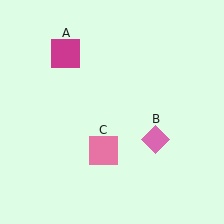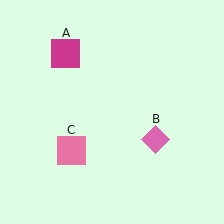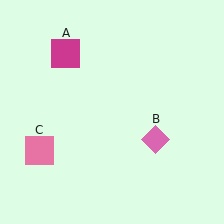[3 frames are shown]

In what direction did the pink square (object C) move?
The pink square (object C) moved left.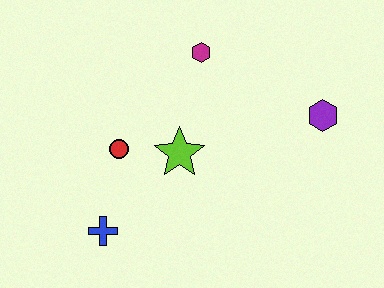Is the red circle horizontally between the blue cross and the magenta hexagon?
Yes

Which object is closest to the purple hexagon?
The magenta hexagon is closest to the purple hexagon.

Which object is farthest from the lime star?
The purple hexagon is farthest from the lime star.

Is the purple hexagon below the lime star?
No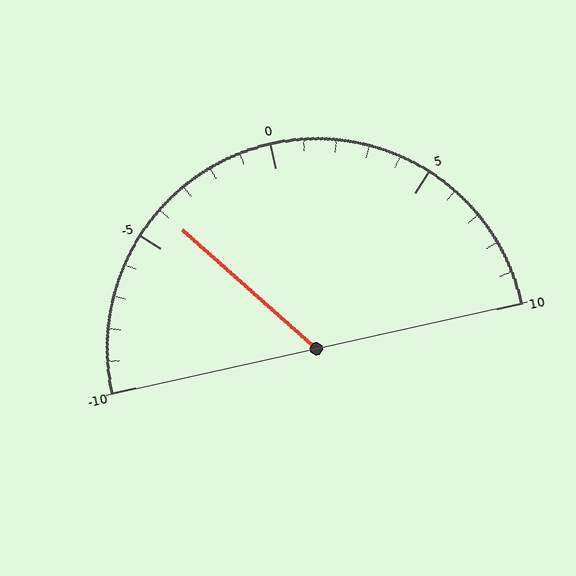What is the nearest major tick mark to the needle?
The nearest major tick mark is -5.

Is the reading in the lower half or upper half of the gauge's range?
The reading is in the lower half of the range (-10 to 10).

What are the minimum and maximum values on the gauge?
The gauge ranges from -10 to 10.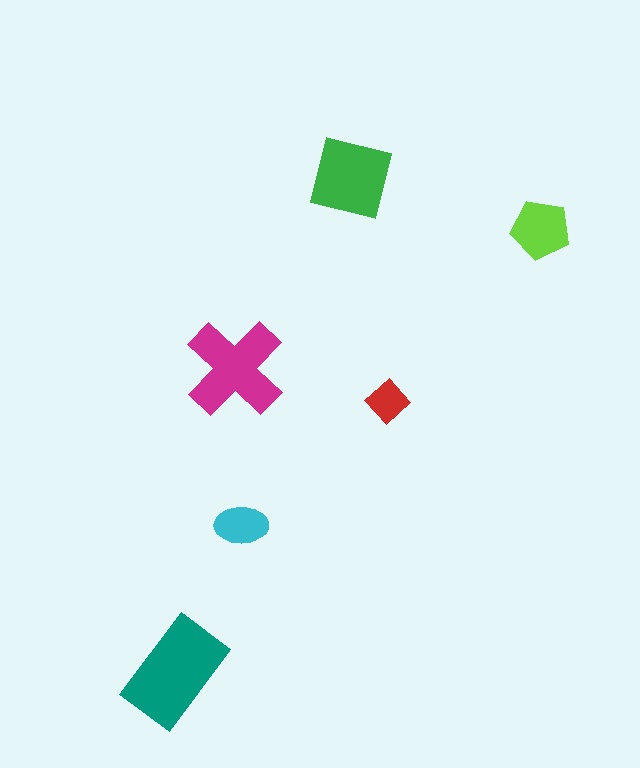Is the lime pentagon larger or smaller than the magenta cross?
Smaller.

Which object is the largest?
The teal rectangle.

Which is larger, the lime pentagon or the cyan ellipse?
The lime pentagon.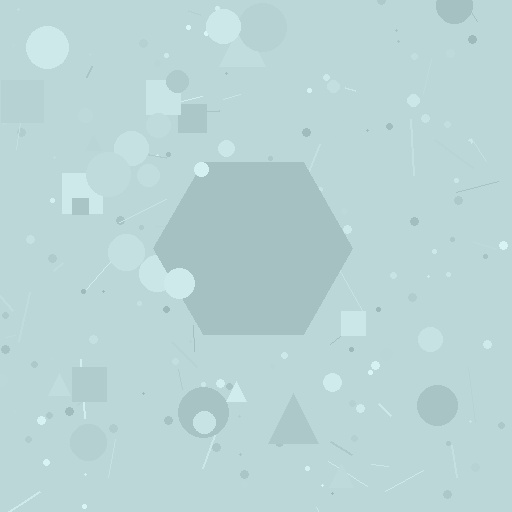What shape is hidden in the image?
A hexagon is hidden in the image.